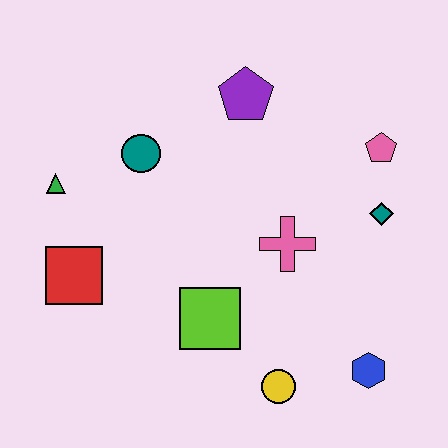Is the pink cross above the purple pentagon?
No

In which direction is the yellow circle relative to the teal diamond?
The yellow circle is below the teal diamond.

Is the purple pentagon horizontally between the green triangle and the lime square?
No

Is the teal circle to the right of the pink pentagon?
No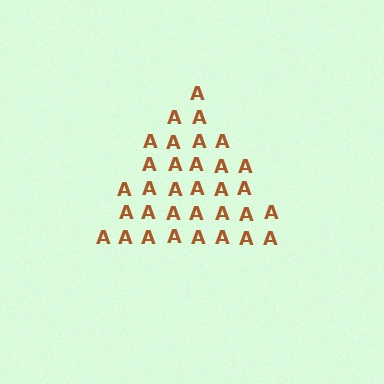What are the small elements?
The small elements are letter A's.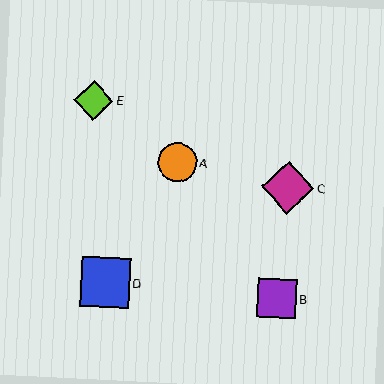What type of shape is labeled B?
Shape B is a purple square.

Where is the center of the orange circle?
The center of the orange circle is at (178, 162).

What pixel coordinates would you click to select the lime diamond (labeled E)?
Click at (94, 100) to select the lime diamond E.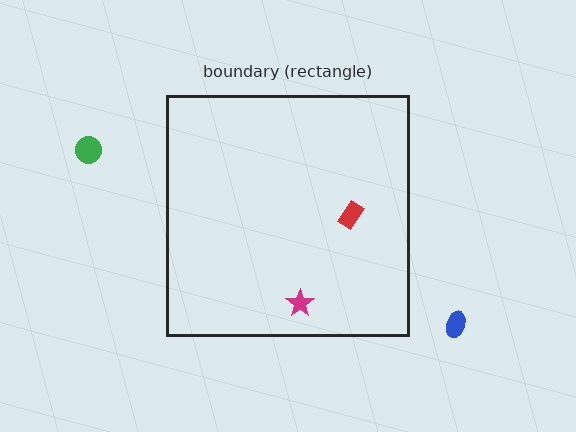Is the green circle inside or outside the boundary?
Outside.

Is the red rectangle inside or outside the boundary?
Inside.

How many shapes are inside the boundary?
2 inside, 2 outside.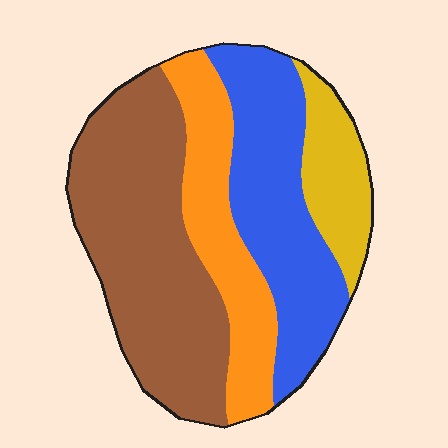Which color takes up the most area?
Brown, at roughly 40%.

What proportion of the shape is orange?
Orange takes up about one fifth (1/5) of the shape.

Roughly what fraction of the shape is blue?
Blue takes up about one quarter (1/4) of the shape.